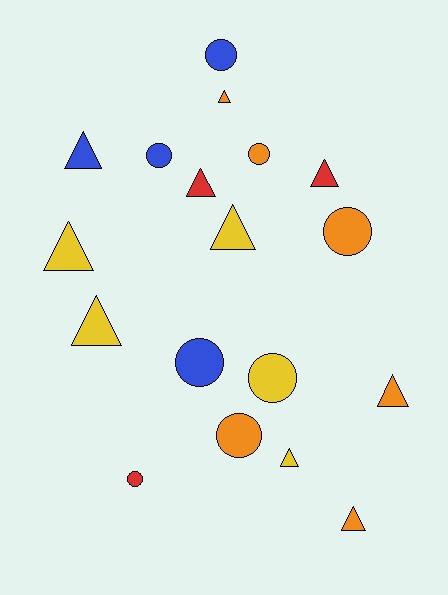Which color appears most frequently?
Orange, with 6 objects.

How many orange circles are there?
There are 3 orange circles.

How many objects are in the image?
There are 18 objects.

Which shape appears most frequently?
Triangle, with 10 objects.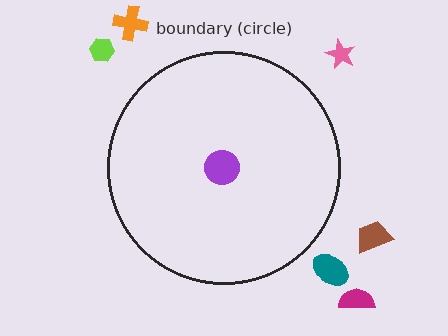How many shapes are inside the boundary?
1 inside, 6 outside.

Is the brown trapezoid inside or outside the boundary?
Outside.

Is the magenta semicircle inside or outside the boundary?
Outside.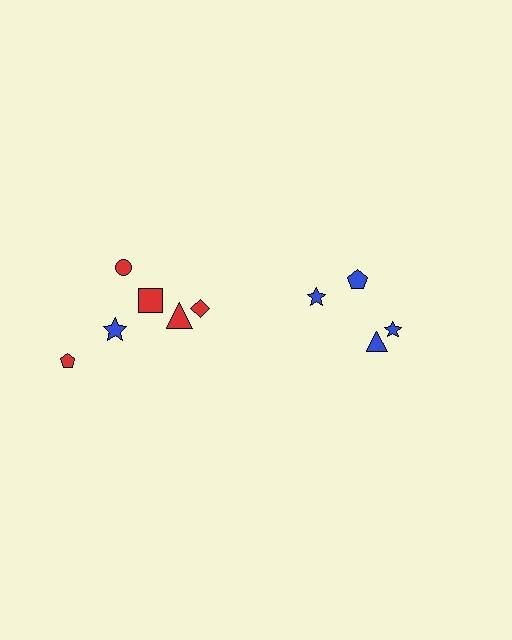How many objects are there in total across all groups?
There are 11 objects.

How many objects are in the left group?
There are 7 objects.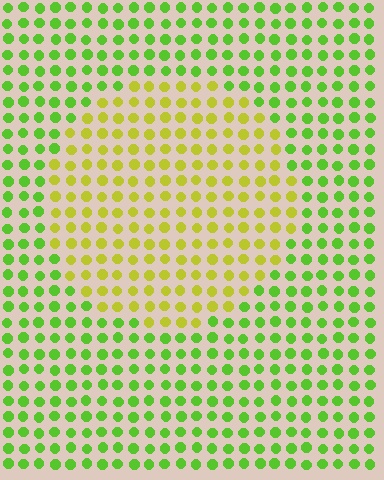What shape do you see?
I see a circle.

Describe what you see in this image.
The image is filled with small lime elements in a uniform arrangement. A circle-shaped region is visible where the elements are tinted to a slightly different hue, forming a subtle color boundary.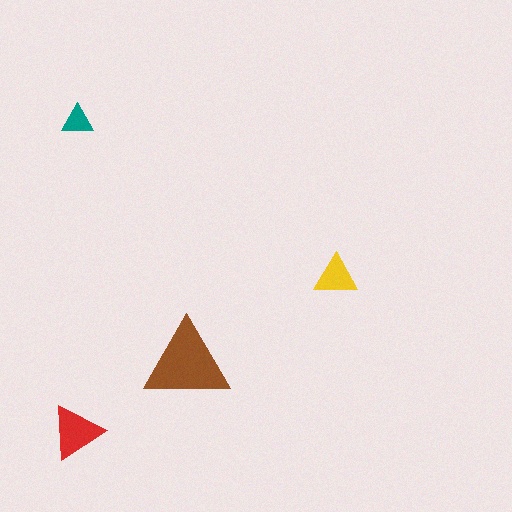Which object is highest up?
The teal triangle is topmost.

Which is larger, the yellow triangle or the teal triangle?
The yellow one.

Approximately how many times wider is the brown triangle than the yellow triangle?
About 2 times wider.